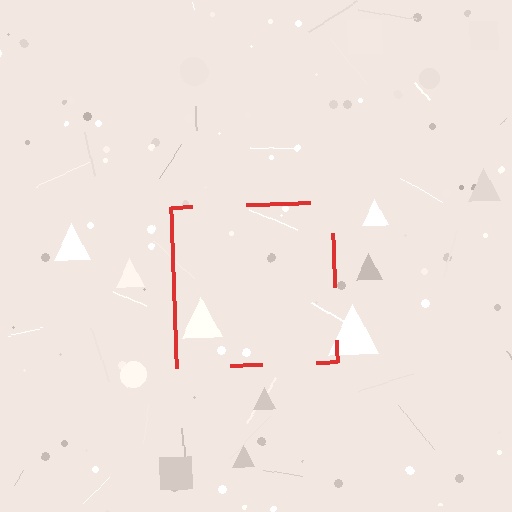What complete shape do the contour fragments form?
The contour fragments form a square.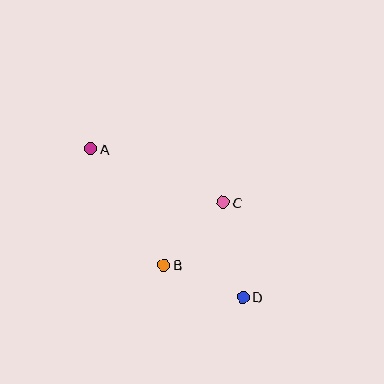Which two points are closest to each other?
Points B and D are closest to each other.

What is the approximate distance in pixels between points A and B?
The distance between A and B is approximately 137 pixels.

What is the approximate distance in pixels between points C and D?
The distance between C and D is approximately 97 pixels.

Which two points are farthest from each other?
Points A and D are farthest from each other.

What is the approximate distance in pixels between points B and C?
The distance between B and C is approximately 86 pixels.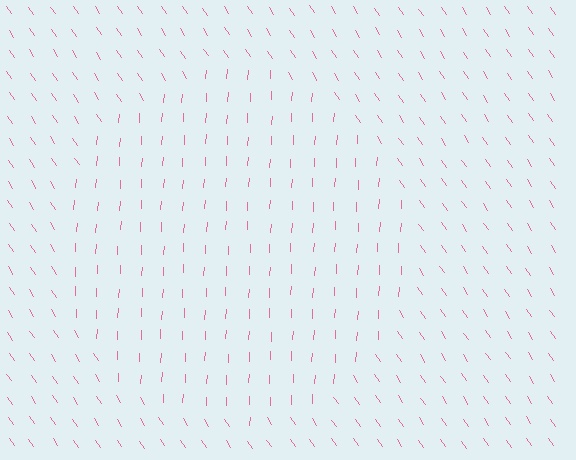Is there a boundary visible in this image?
Yes, there is a texture boundary formed by a change in line orientation.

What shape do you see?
I see a circle.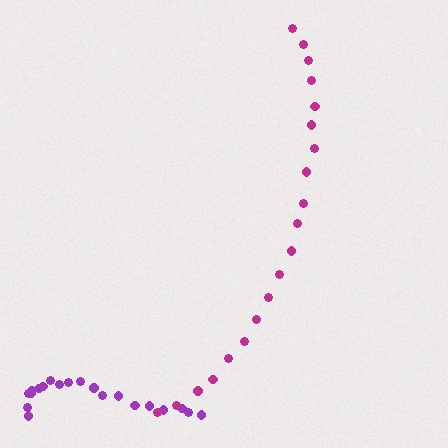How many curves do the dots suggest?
There are 2 distinct paths.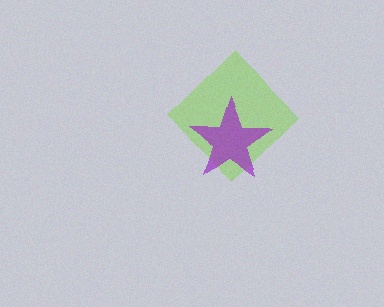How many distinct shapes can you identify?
There are 2 distinct shapes: a lime diamond, a purple star.